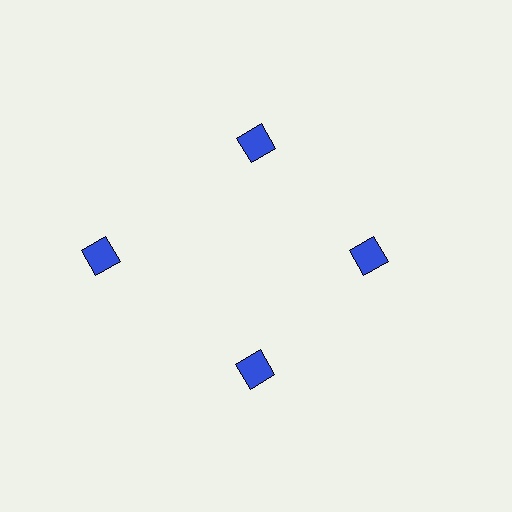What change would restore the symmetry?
The symmetry would be restored by moving it inward, back onto the ring so that all 4 squares sit at equal angles and equal distance from the center.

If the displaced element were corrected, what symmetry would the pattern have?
It would have 4-fold rotational symmetry — the pattern would map onto itself every 90 degrees.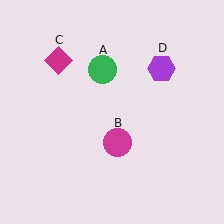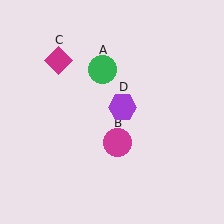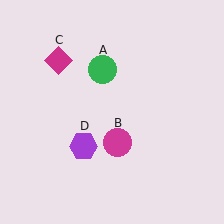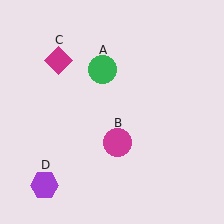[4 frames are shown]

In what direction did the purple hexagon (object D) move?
The purple hexagon (object D) moved down and to the left.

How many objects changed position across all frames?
1 object changed position: purple hexagon (object D).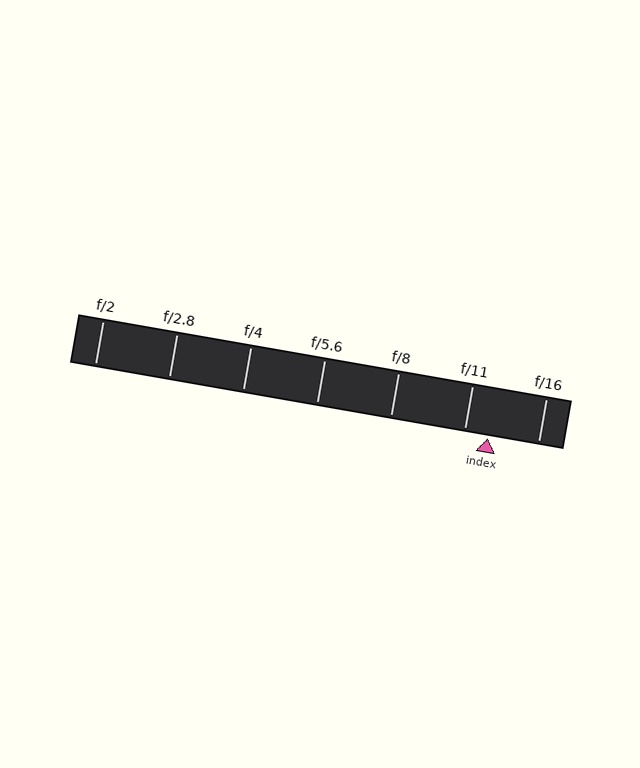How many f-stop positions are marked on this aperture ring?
There are 7 f-stop positions marked.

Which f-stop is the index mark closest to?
The index mark is closest to f/11.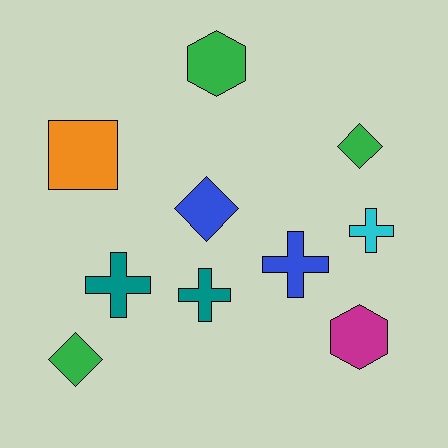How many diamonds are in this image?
There are 3 diamonds.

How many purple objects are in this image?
There are no purple objects.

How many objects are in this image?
There are 10 objects.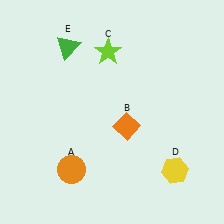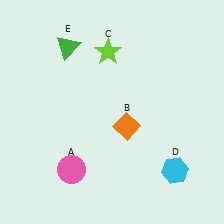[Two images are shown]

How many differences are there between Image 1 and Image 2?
There are 2 differences between the two images.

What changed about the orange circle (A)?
In Image 1, A is orange. In Image 2, it changed to pink.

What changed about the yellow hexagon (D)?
In Image 1, D is yellow. In Image 2, it changed to cyan.